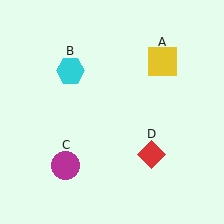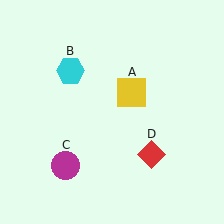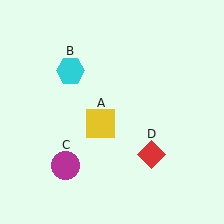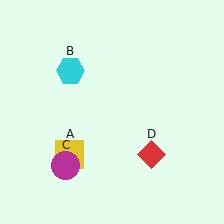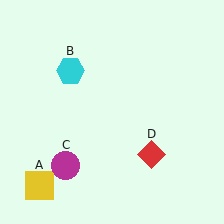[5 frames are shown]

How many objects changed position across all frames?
1 object changed position: yellow square (object A).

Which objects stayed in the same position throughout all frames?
Cyan hexagon (object B) and magenta circle (object C) and red diamond (object D) remained stationary.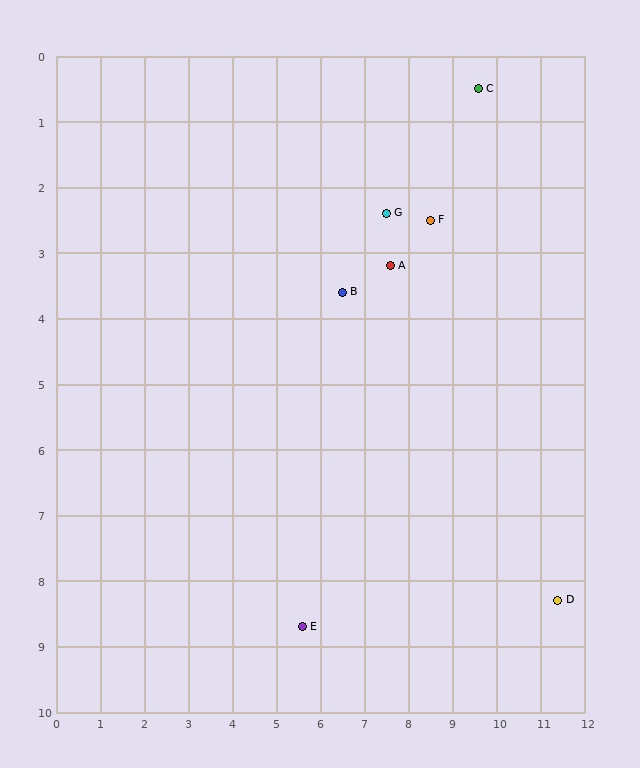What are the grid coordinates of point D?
Point D is at approximately (11.4, 8.3).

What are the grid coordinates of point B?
Point B is at approximately (6.5, 3.6).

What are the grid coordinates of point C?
Point C is at approximately (9.6, 0.5).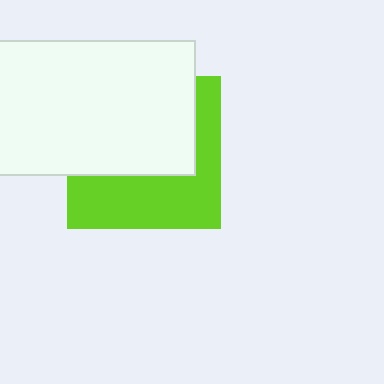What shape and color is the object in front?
The object in front is a white rectangle.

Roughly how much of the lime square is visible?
About half of it is visible (roughly 46%).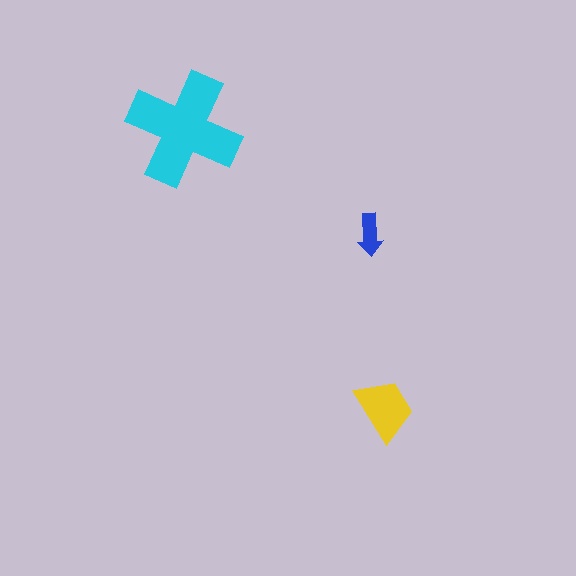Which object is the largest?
The cyan cross.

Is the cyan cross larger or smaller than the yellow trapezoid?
Larger.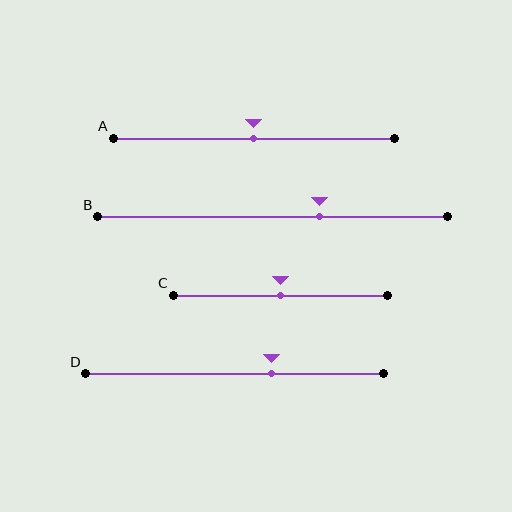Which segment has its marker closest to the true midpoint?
Segment A has its marker closest to the true midpoint.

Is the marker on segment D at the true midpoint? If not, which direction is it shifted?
No, the marker on segment D is shifted to the right by about 12% of the segment length.